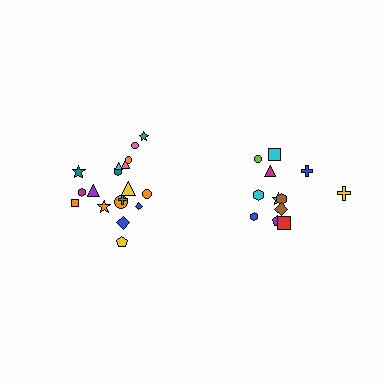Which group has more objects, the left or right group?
The left group.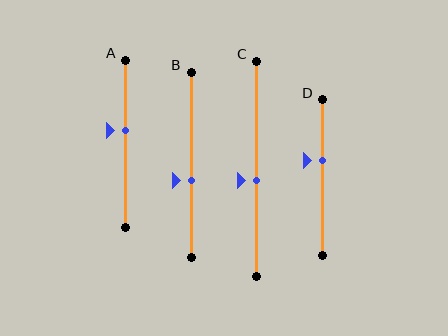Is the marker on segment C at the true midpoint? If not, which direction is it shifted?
No, the marker on segment C is shifted downward by about 6% of the segment length.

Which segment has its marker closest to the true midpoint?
Segment C has its marker closest to the true midpoint.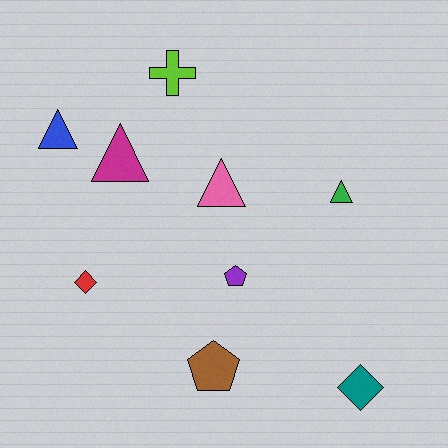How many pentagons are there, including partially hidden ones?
There are 2 pentagons.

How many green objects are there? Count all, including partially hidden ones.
There is 1 green object.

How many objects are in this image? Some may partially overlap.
There are 9 objects.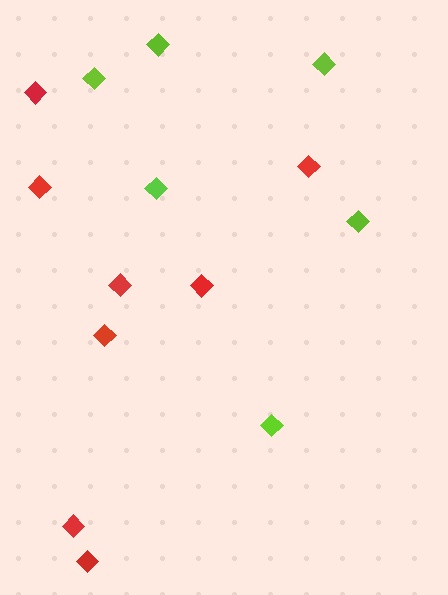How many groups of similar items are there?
There are 2 groups: one group of red diamonds (8) and one group of lime diamonds (6).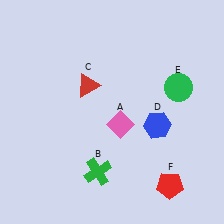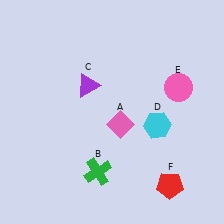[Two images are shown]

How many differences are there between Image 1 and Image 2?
There are 3 differences between the two images.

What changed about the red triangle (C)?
In Image 1, C is red. In Image 2, it changed to purple.